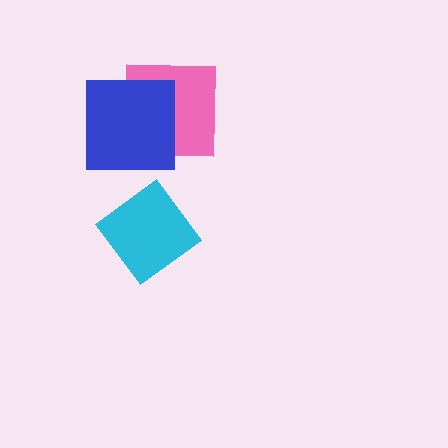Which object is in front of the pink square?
The blue square is in front of the pink square.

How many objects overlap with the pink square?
1 object overlaps with the pink square.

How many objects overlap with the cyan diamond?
0 objects overlap with the cyan diamond.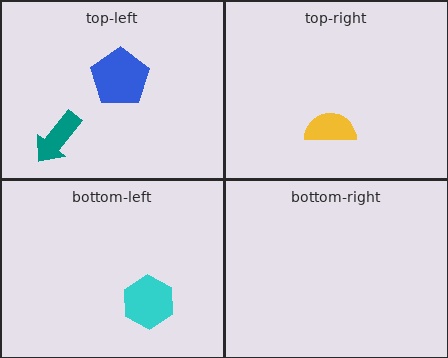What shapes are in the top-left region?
The teal arrow, the blue pentagon.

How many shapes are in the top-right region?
1.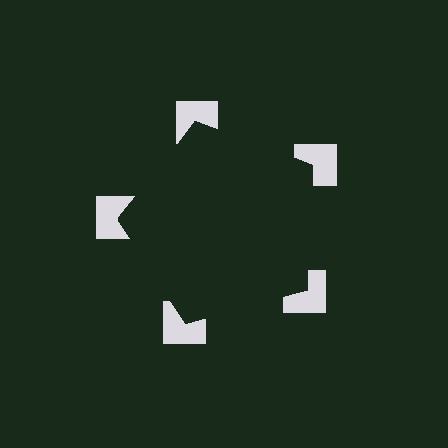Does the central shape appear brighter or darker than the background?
It typically appears slightly darker than the background, even though no actual brightness change is drawn.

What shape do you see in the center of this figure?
An illusory pentagon — its edges are inferred from the aligned wedge cuts in the notched squares, not physically drawn.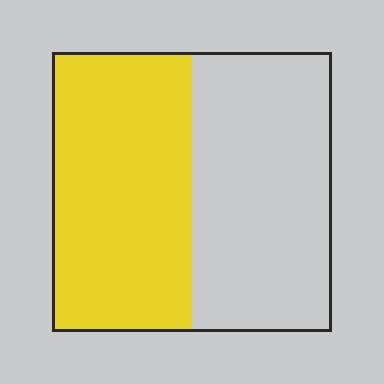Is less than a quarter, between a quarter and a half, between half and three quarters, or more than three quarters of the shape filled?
Between half and three quarters.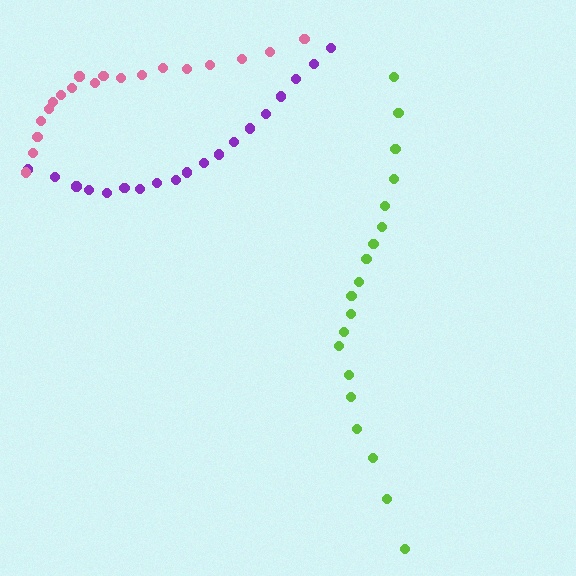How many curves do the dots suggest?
There are 3 distinct paths.